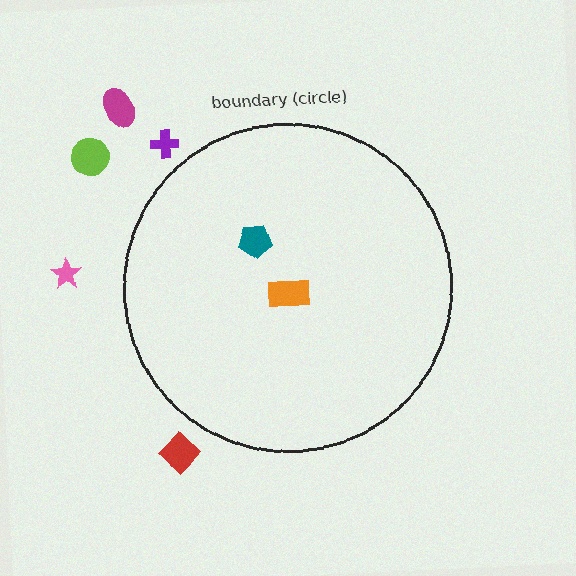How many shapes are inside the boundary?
2 inside, 5 outside.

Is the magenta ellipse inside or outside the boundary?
Outside.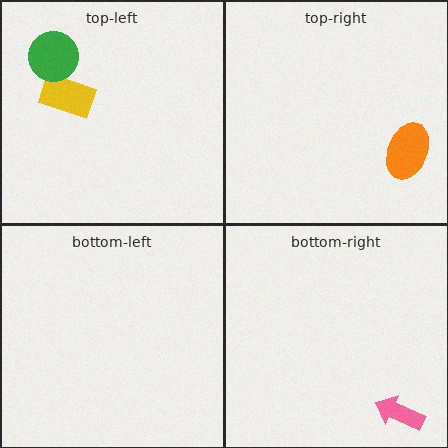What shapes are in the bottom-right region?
The pink arrow.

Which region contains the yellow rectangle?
The top-left region.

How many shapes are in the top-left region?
2.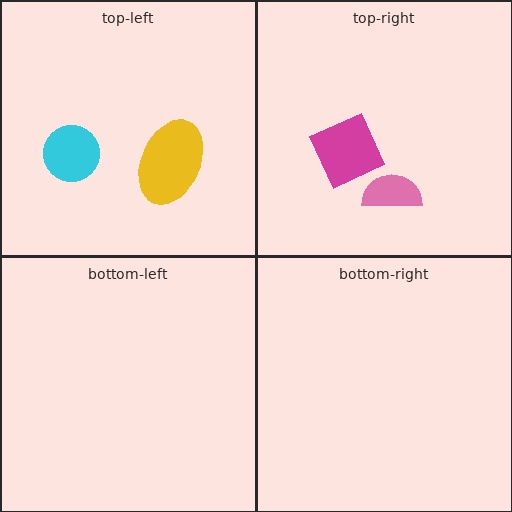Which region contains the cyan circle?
The top-left region.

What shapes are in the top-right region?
The pink semicircle, the magenta square.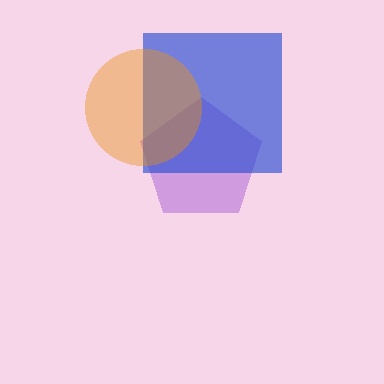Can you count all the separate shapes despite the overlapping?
Yes, there are 3 separate shapes.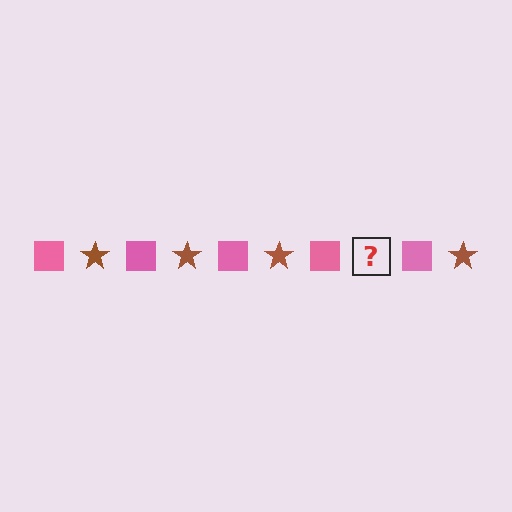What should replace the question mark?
The question mark should be replaced with a brown star.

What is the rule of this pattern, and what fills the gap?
The rule is that the pattern alternates between pink square and brown star. The gap should be filled with a brown star.